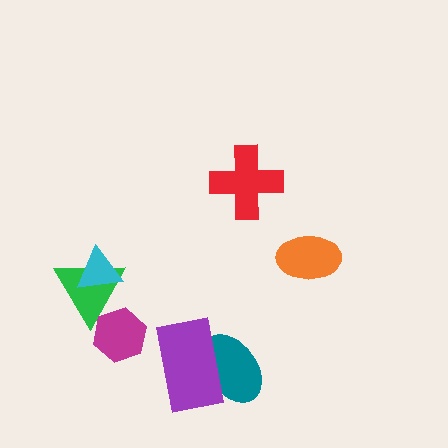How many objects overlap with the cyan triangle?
1 object overlaps with the cyan triangle.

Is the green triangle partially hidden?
Yes, it is partially covered by another shape.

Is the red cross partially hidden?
No, no other shape covers it.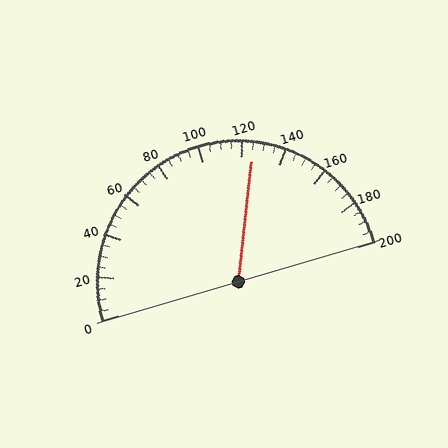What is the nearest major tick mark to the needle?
The nearest major tick mark is 120.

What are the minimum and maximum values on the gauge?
The gauge ranges from 0 to 200.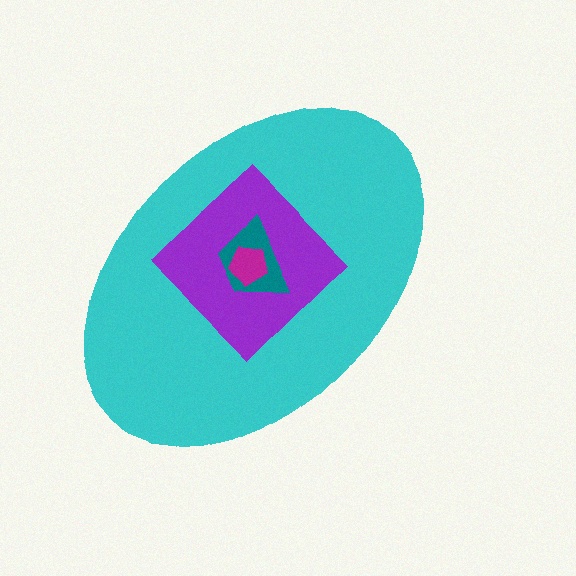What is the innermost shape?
The magenta pentagon.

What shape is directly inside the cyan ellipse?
The purple diamond.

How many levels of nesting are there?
4.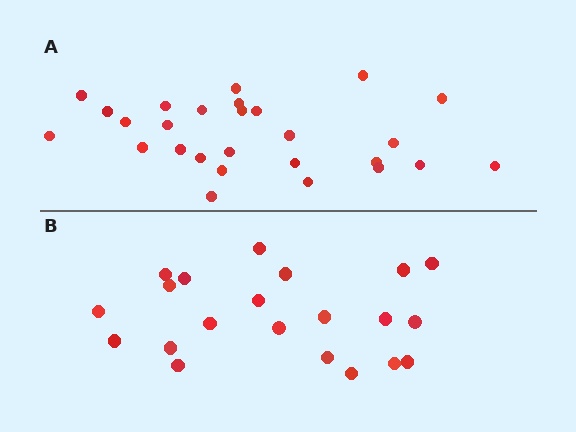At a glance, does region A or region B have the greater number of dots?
Region A (the top region) has more dots.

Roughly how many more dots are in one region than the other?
Region A has about 6 more dots than region B.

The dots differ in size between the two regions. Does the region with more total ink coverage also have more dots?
No. Region B has more total ink coverage because its dots are larger, but region A actually contains more individual dots. Total area can be misleading — the number of items is what matters here.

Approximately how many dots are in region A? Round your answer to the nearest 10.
About 30 dots. (The exact count is 27, which rounds to 30.)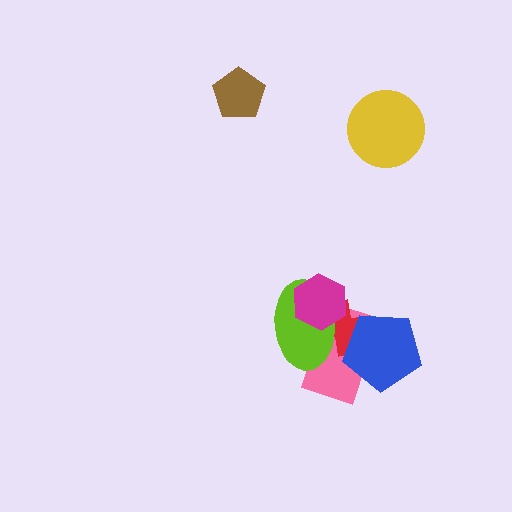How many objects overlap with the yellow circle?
0 objects overlap with the yellow circle.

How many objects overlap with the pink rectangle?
4 objects overlap with the pink rectangle.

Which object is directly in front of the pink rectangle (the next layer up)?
The red cross is directly in front of the pink rectangle.